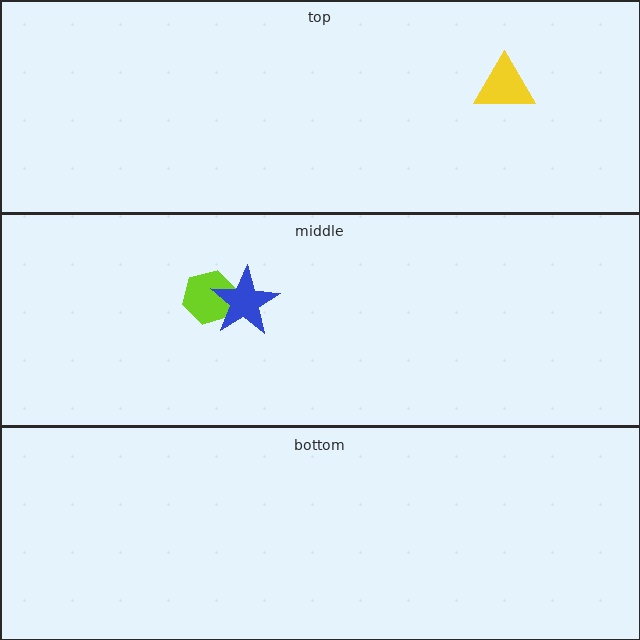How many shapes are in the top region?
1.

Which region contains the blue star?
The middle region.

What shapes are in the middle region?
The lime hexagon, the blue star.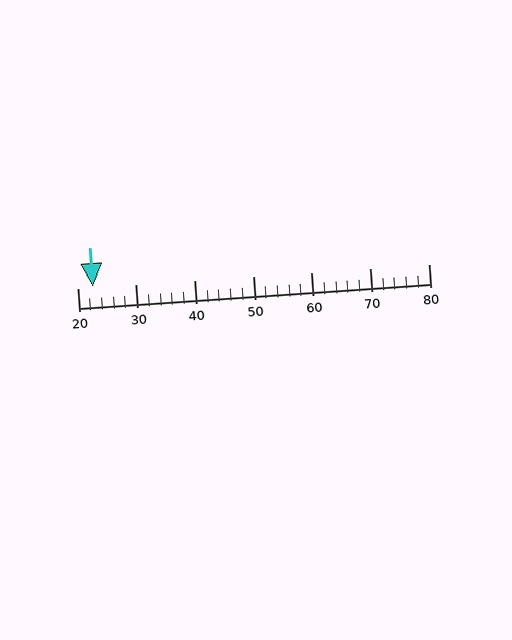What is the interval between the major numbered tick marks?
The major tick marks are spaced 10 units apart.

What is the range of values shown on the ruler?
The ruler shows values from 20 to 80.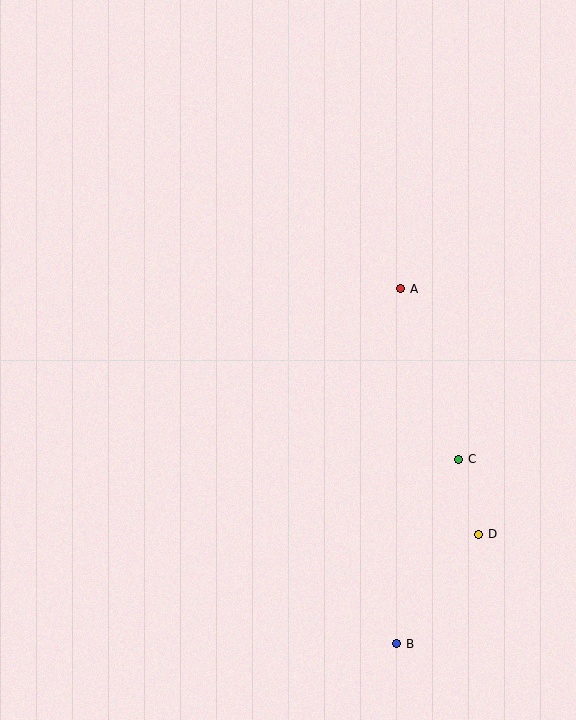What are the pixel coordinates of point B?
Point B is at (397, 644).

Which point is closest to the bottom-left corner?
Point B is closest to the bottom-left corner.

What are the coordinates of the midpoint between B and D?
The midpoint between B and D is at (438, 589).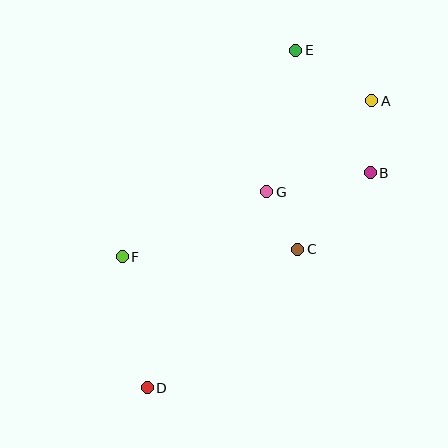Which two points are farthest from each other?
Points D and E are farthest from each other.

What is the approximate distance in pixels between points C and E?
The distance between C and E is approximately 199 pixels.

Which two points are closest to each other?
Points C and G are closest to each other.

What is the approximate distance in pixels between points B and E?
The distance between B and E is approximately 143 pixels.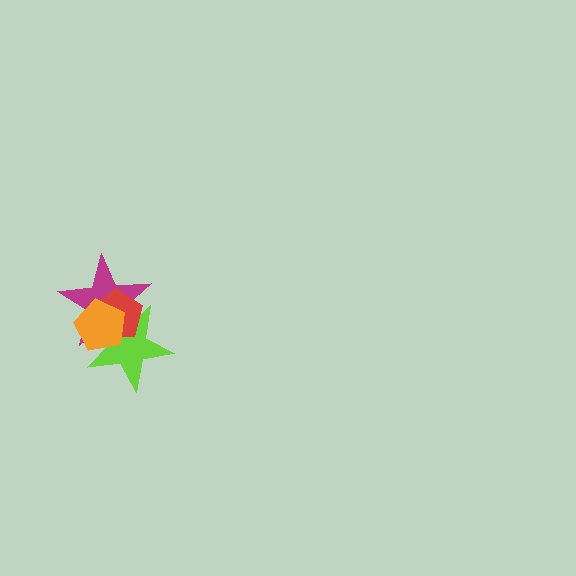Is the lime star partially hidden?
Yes, it is partially covered by another shape.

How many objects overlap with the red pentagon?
3 objects overlap with the red pentagon.